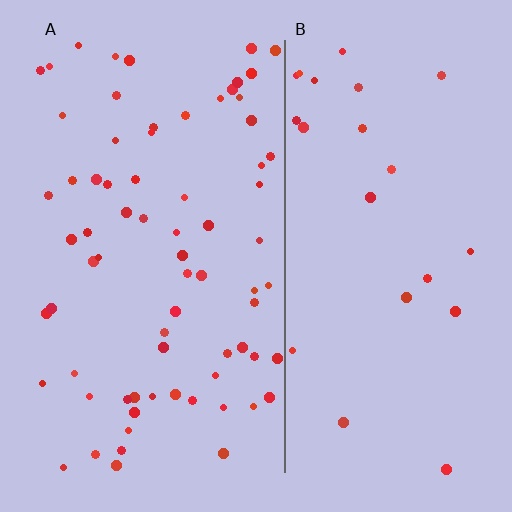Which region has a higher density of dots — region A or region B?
A (the left).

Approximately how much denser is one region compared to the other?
Approximately 3.0× — region A over region B.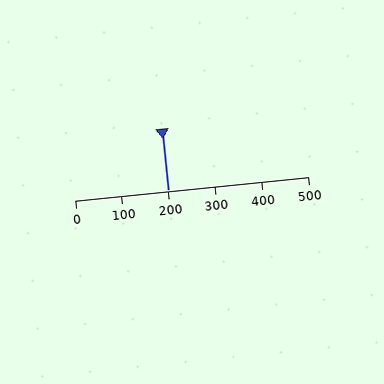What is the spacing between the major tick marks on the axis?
The major ticks are spaced 100 apart.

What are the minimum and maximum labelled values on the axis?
The axis runs from 0 to 500.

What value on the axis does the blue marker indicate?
The marker indicates approximately 200.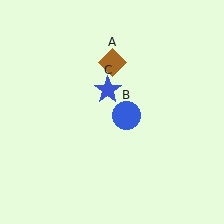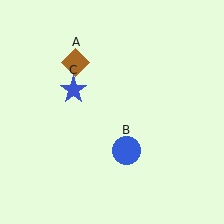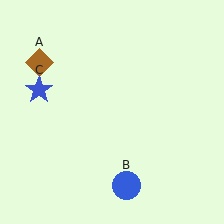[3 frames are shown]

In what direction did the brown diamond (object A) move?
The brown diamond (object A) moved left.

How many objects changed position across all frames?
3 objects changed position: brown diamond (object A), blue circle (object B), blue star (object C).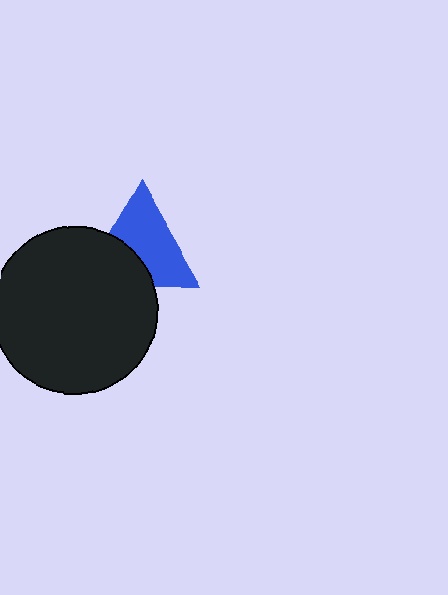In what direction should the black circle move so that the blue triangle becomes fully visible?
The black circle should move down. That is the shortest direction to clear the overlap and leave the blue triangle fully visible.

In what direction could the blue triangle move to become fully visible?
The blue triangle could move up. That would shift it out from behind the black circle entirely.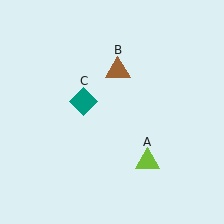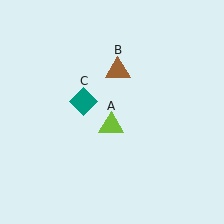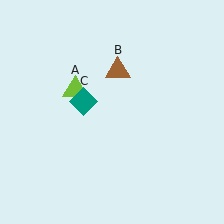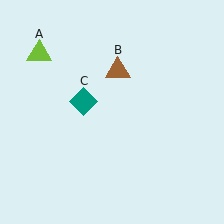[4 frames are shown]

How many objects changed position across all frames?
1 object changed position: lime triangle (object A).